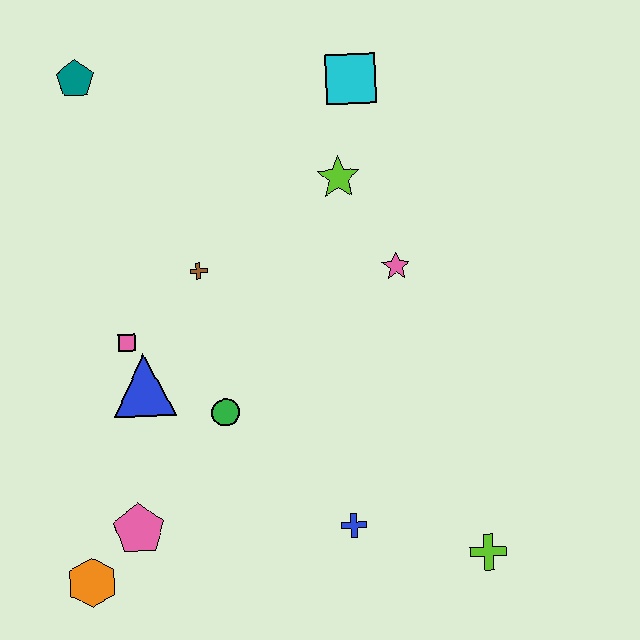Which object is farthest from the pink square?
The lime cross is farthest from the pink square.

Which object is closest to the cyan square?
The lime star is closest to the cyan square.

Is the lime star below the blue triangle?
No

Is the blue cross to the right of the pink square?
Yes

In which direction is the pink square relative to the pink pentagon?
The pink square is above the pink pentagon.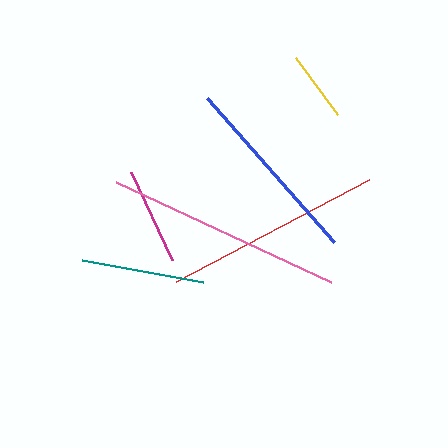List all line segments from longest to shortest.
From longest to shortest: pink, red, blue, teal, magenta, yellow.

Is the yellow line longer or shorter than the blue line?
The blue line is longer than the yellow line.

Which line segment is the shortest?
The yellow line is the shortest at approximately 72 pixels.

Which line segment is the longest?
The pink line is the longest at approximately 237 pixels.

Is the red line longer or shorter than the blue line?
The red line is longer than the blue line.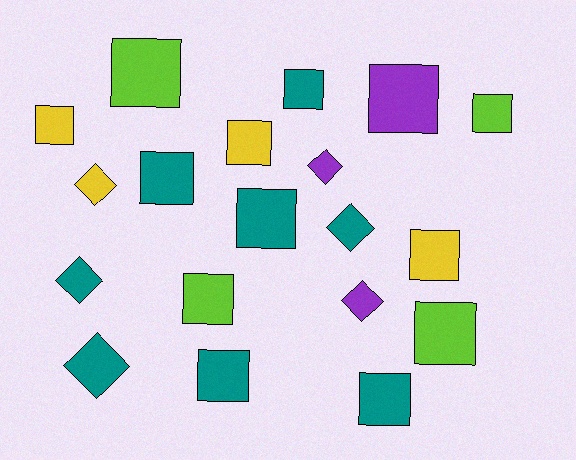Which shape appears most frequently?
Square, with 13 objects.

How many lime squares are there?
There are 4 lime squares.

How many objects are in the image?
There are 19 objects.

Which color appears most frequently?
Teal, with 8 objects.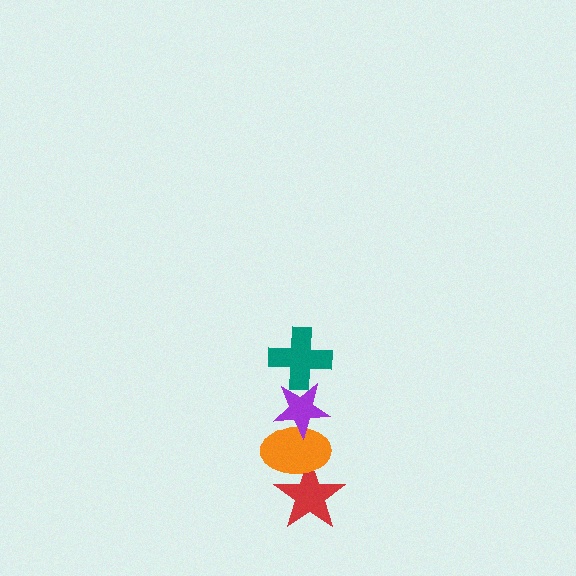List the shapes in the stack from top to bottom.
From top to bottom: the teal cross, the purple star, the orange ellipse, the red star.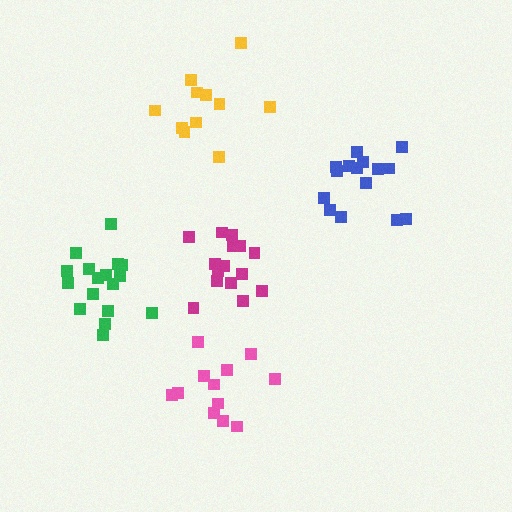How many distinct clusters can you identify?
There are 5 distinct clusters.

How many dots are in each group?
Group 1: 15 dots, Group 2: 17 dots, Group 3: 15 dots, Group 4: 11 dots, Group 5: 12 dots (70 total).